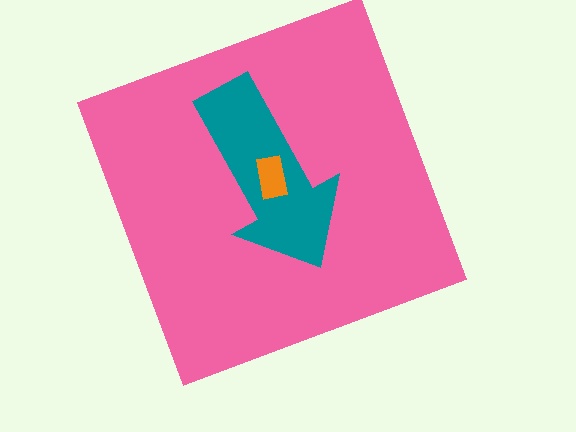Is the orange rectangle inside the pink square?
Yes.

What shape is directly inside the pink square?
The teal arrow.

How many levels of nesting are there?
3.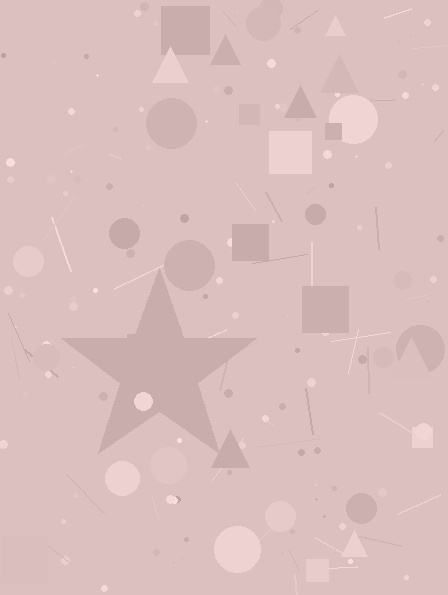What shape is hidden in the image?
A star is hidden in the image.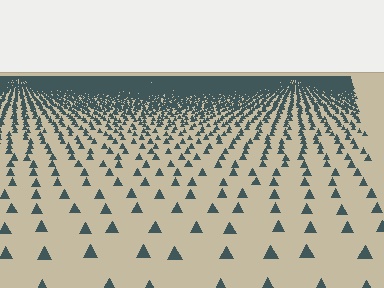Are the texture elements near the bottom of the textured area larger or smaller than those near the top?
Larger. Near the bottom, elements are closer to the viewer and appear at a bigger on-screen size.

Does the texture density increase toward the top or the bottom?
Density increases toward the top.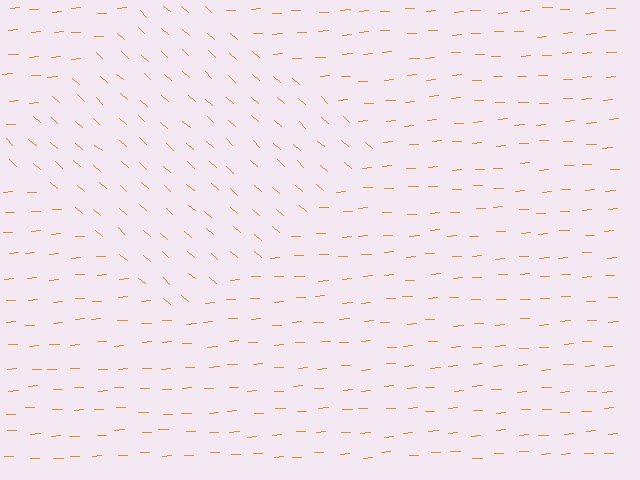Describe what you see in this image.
The image is filled with small orange line segments. A diamond region in the image has lines oriented differently from the surrounding lines, creating a visible texture boundary.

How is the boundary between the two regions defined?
The boundary is defined purely by a change in line orientation (approximately 45 degrees difference). All lines are the same color and thickness.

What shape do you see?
I see a diamond.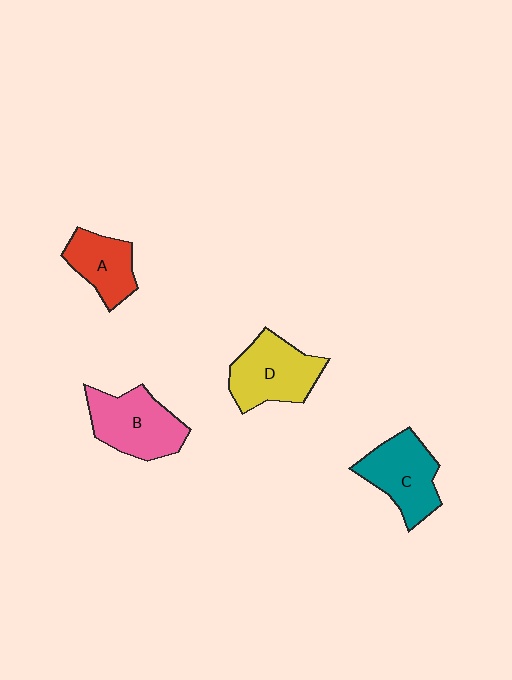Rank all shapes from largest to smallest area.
From largest to smallest: B (pink), D (yellow), C (teal), A (red).